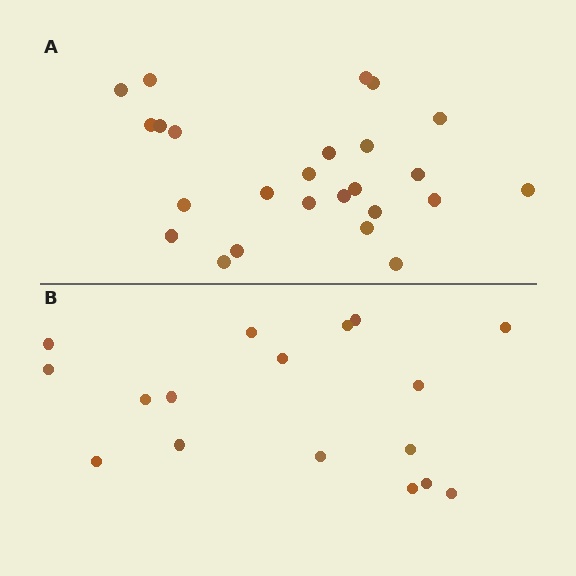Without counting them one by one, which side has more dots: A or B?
Region A (the top region) has more dots.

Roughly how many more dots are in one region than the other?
Region A has roughly 8 or so more dots than region B.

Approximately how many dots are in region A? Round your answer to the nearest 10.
About 20 dots. (The exact count is 25, which rounds to 20.)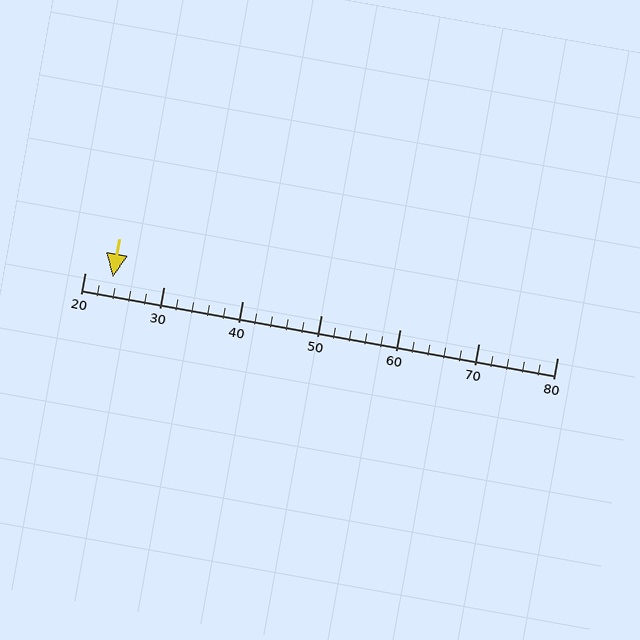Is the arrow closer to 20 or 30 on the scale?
The arrow is closer to 20.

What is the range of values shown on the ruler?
The ruler shows values from 20 to 80.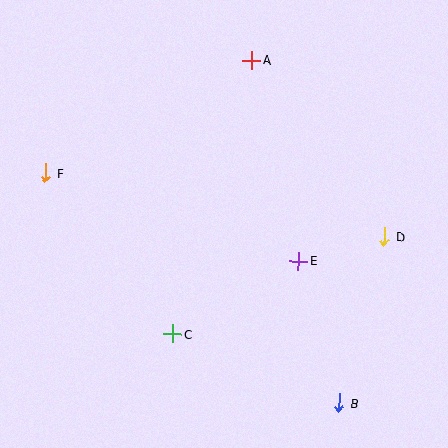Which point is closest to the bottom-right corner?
Point B is closest to the bottom-right corner.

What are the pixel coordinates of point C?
Point C is at (173, 334).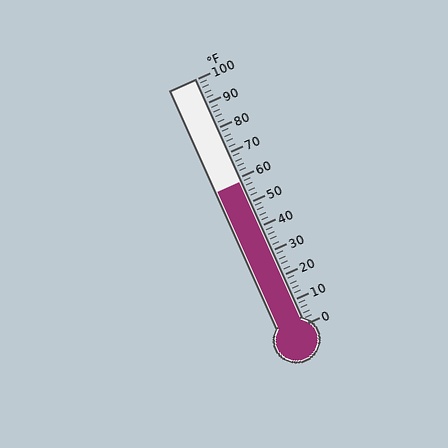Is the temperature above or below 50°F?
The temperature is above 50°F.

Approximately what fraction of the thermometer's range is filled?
The thermometer is filled to approximately 60% of its range.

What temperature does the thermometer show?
The thermometer shows approximately 58°F.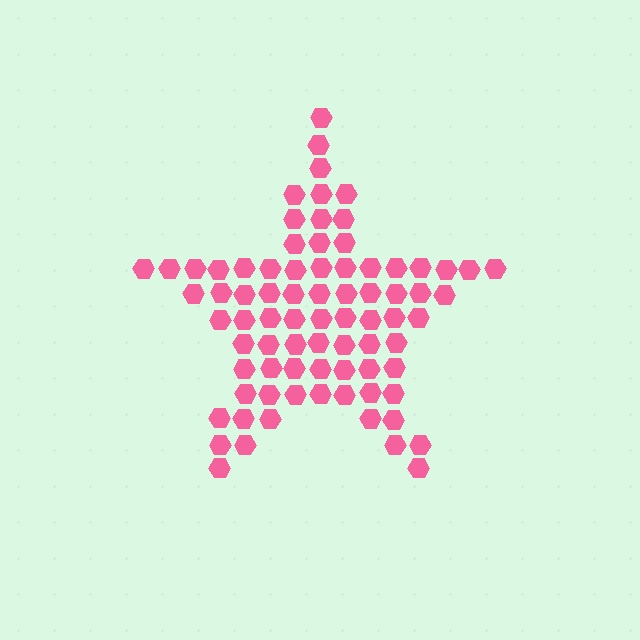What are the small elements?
The small elements are hexagons.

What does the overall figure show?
The overall figure shows a star.